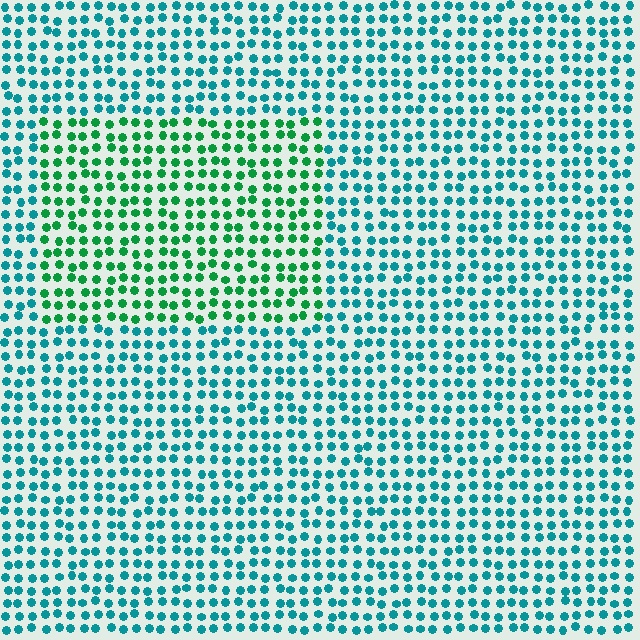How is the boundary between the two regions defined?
The boundary is defined purely by a slight shift in hue (about 41 degrees). Spacing, size, and orientation are identical on both sides.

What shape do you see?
I see a rectangle.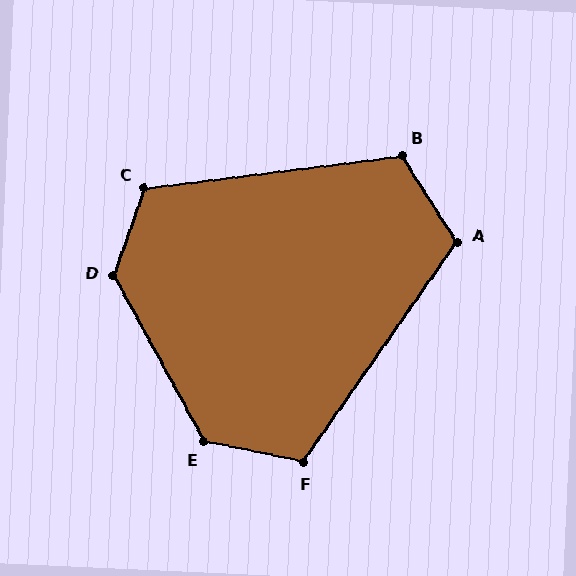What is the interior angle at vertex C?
Approximately 117 degrees (obtuse).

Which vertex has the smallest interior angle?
F, at approximately 113 degrees.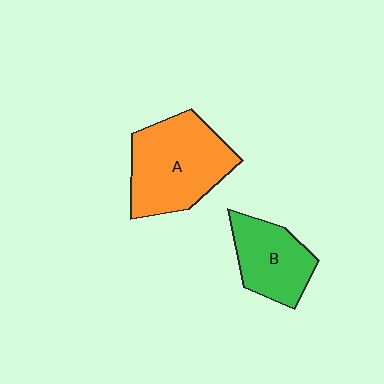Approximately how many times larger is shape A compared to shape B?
Approximately 1.5 times.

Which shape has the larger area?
Shape A (orange).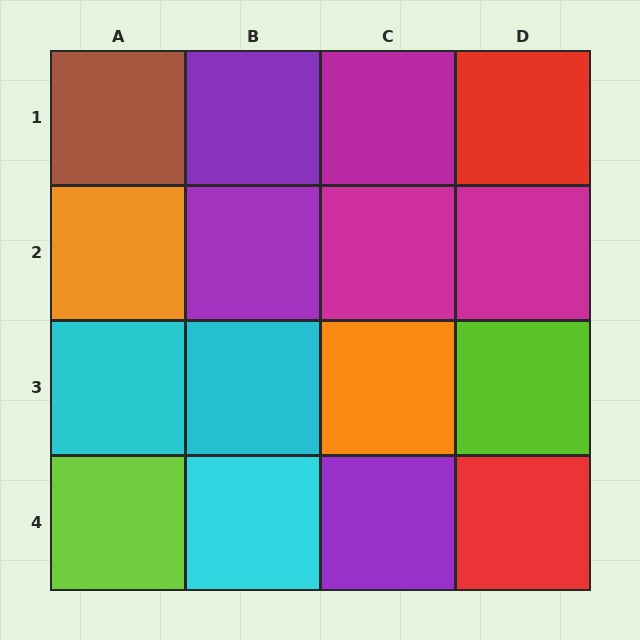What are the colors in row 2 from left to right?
Orange, purple, magenta, magenta.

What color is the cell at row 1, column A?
Brown.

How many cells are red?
2 cells are red.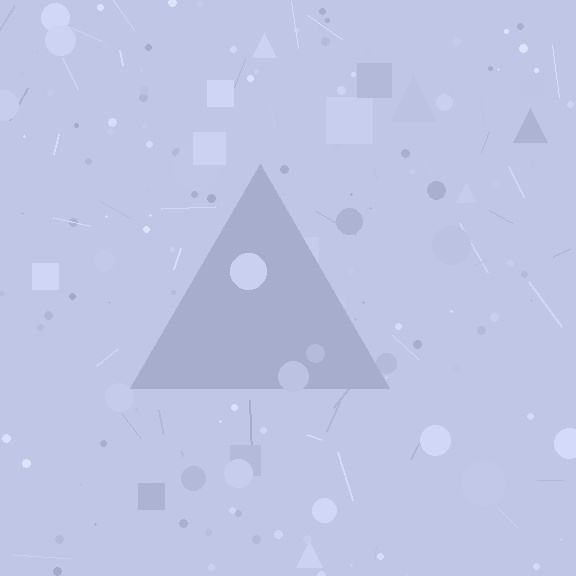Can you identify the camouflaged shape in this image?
The camouflaged shape is a triangle.